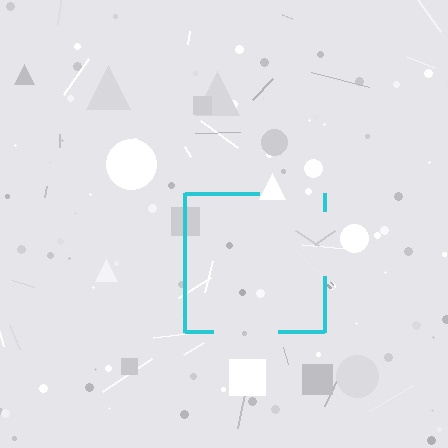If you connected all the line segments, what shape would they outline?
They would outline a square.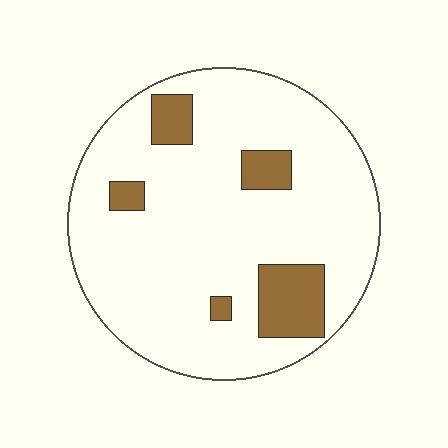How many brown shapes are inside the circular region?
5.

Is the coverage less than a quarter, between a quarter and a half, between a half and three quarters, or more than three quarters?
Less than a quarter.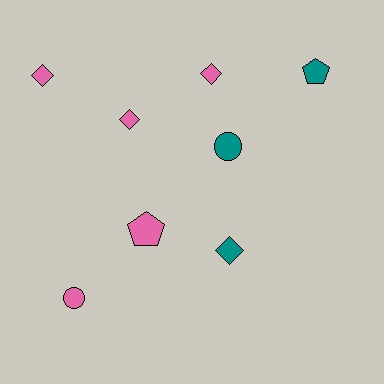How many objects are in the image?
There are 8 objects.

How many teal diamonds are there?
There is 1 teal diamond.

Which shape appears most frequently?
Diamond, with 4 objects.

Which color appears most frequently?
Pink, with 5 objects.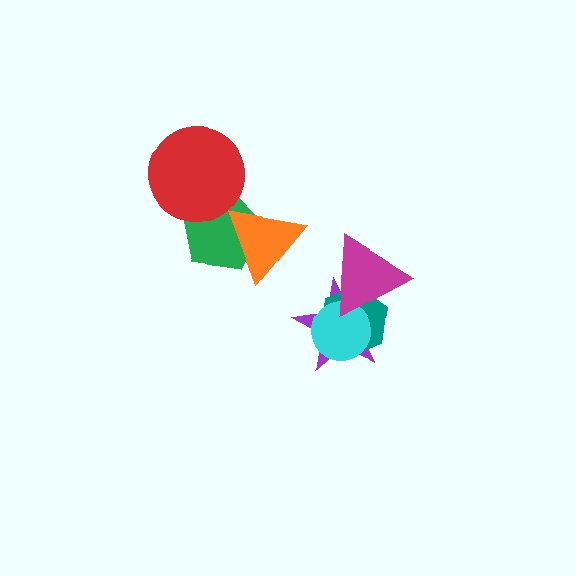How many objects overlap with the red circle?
1 object overlaps with the red circle.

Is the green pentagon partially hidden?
Yes, it is partially covered by another shape.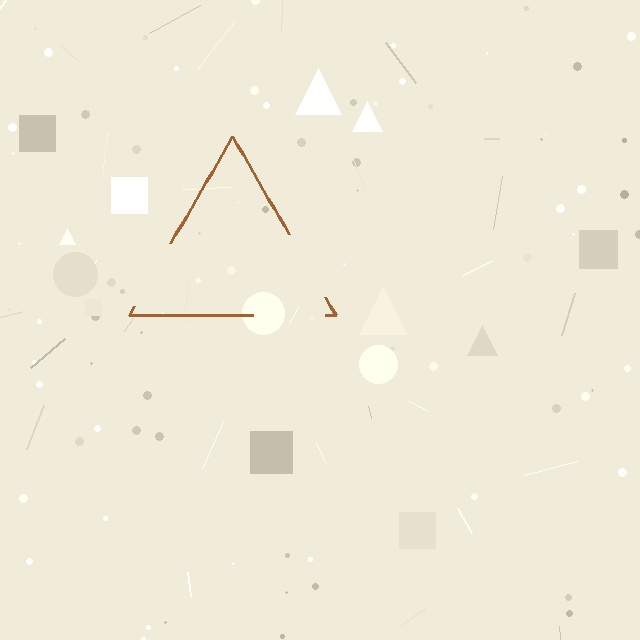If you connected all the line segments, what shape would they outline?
They would outline a triangle.